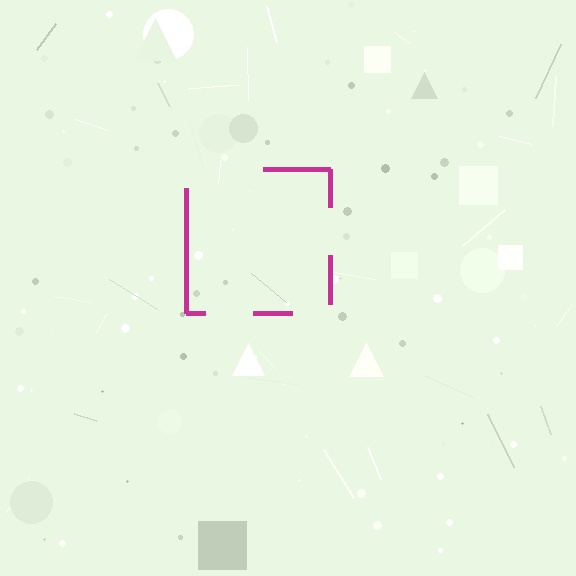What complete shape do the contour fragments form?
The contour fragments form a square.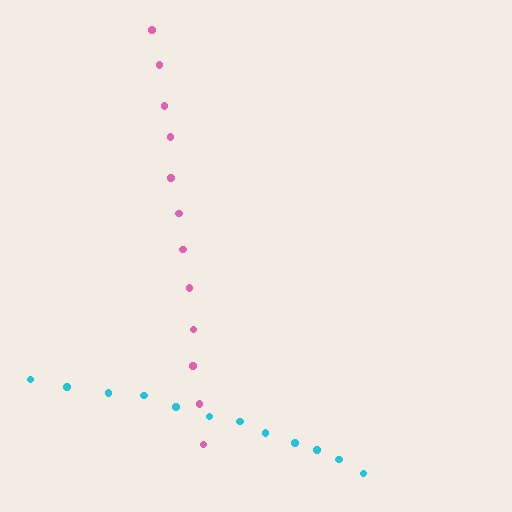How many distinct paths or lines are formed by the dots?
There are 2 distinct paths.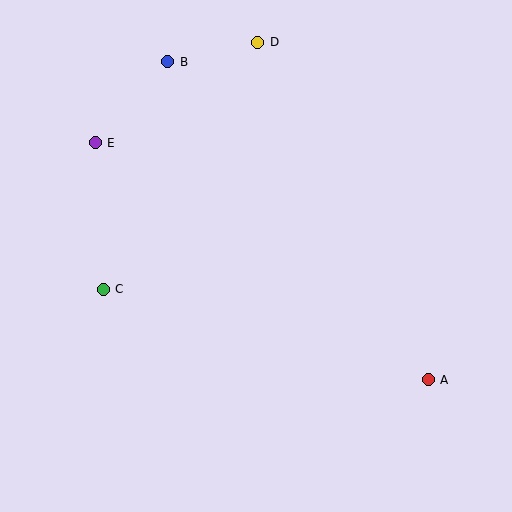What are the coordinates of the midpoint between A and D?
The midpoint between A and D is at (343, 211).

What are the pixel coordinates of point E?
Point E is at (95, 143).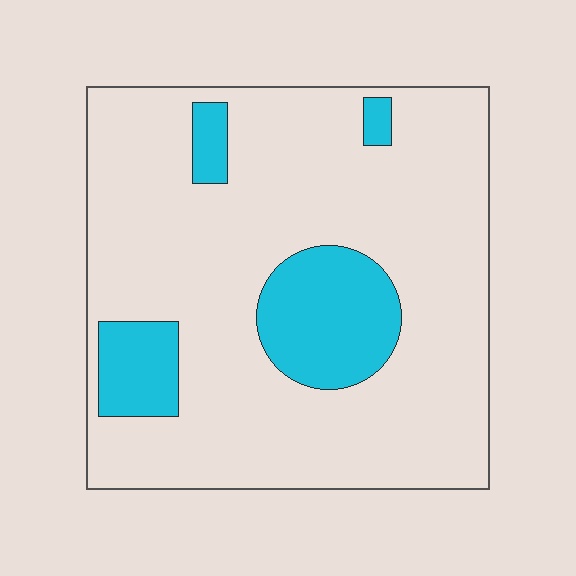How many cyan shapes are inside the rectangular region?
4.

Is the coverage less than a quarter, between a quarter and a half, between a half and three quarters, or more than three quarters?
Less than a quarter.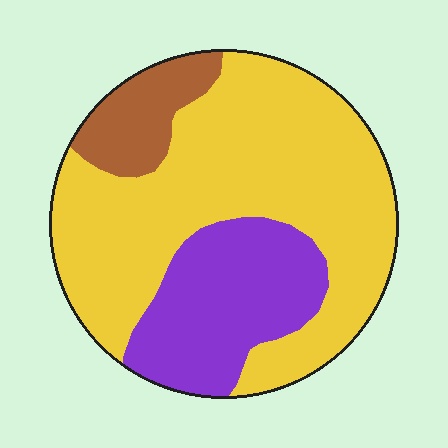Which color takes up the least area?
Brown, at roughly 10%.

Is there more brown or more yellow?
Yellow.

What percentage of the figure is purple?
Purple takes up about one quarter (1/4) of the figure.